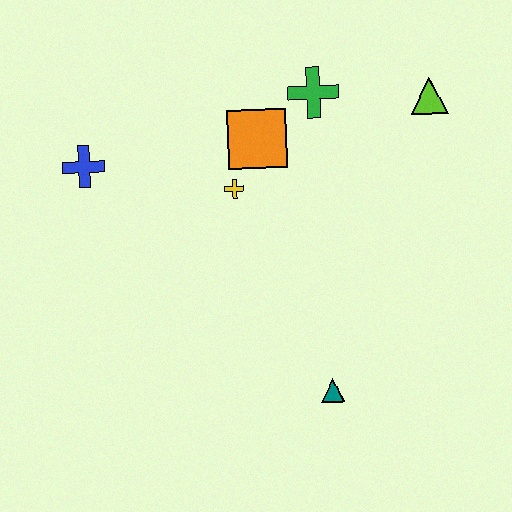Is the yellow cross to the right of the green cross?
No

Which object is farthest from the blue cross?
The lime triangle is farthest from the blue cross.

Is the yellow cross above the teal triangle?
Yes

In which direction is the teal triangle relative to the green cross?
The teal triangle is below the green cross.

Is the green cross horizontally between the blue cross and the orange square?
No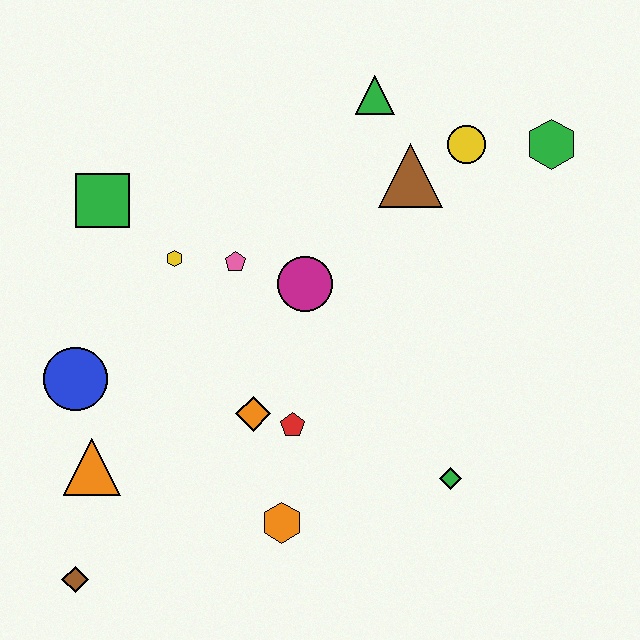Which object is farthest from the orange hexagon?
The green hexagon is farthest from the orange hexagon.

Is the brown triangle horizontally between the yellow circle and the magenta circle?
Yes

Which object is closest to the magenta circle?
The pink pentagon is closest to the magenta circle.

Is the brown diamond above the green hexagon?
No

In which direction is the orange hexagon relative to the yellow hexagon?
The orange hexagon is below the yellow hexagon.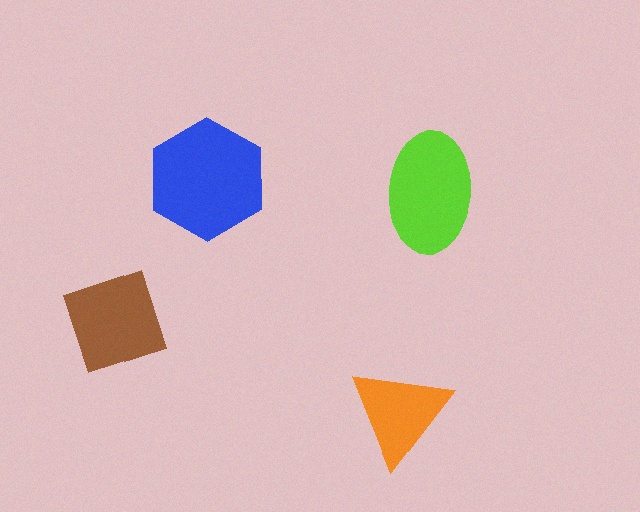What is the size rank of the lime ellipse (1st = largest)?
2nd.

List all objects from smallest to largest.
The orange triangle, the brown square, the lime ellipse, the blue hexagon.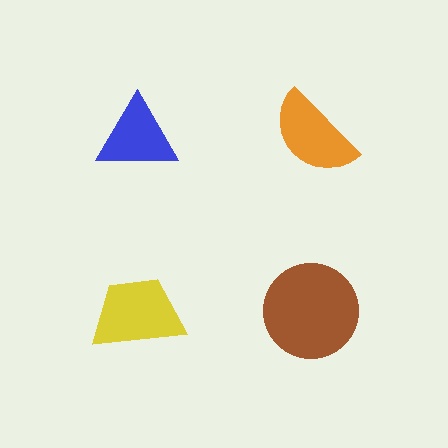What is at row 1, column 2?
An orange semicircle.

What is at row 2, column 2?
A brown circle.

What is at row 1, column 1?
A blue triangle.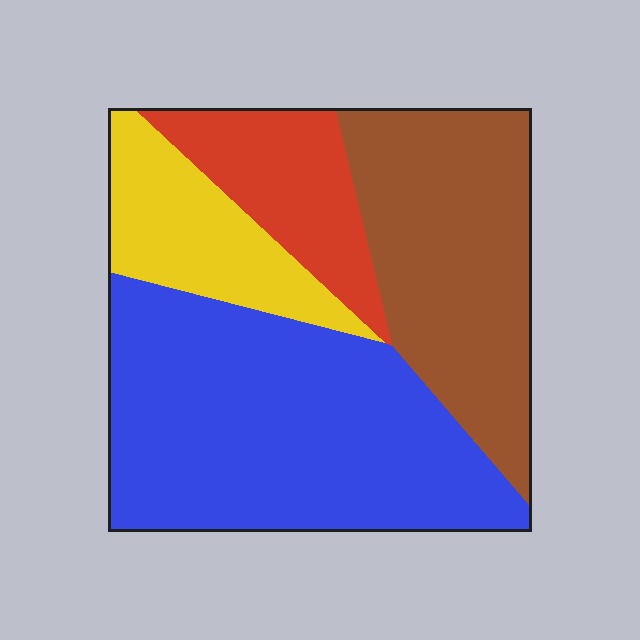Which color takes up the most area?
Blue, at roughly 45%.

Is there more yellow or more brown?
Brown.